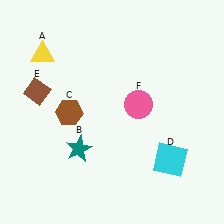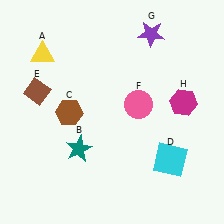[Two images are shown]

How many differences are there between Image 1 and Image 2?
There are 2 differences between the two images.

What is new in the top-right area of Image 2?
A purple star (G) was added in the top-right area of Image 2.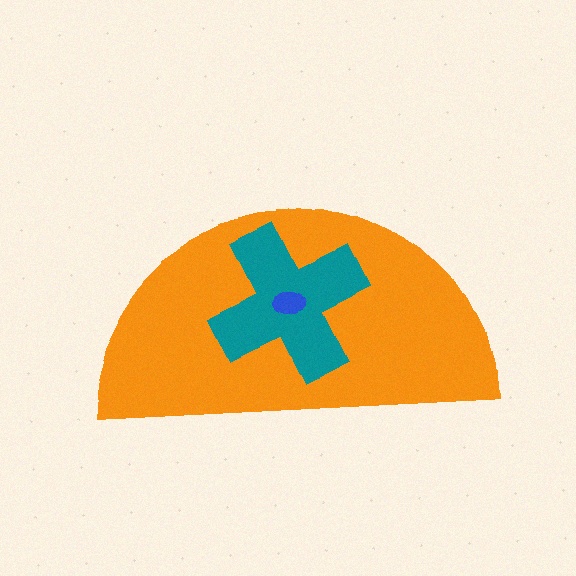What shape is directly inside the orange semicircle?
The teal cross.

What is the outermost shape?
The orange semicircle.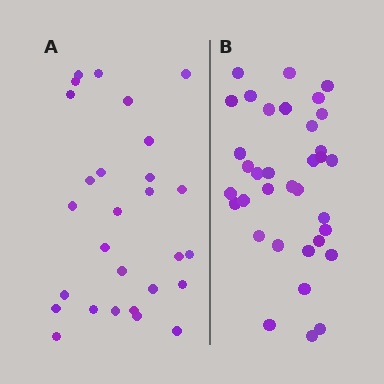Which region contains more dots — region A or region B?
Region B (the right region) has more dots.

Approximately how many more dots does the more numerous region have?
Region B has roughly 8 or so more dots than region A.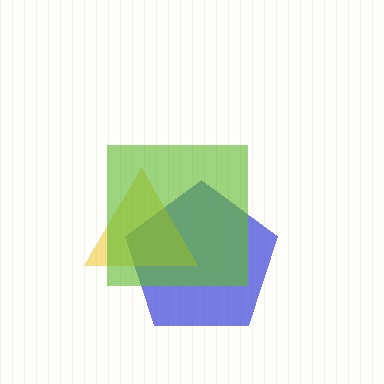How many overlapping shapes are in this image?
There are 3 overlapping shapes in the image.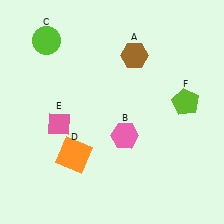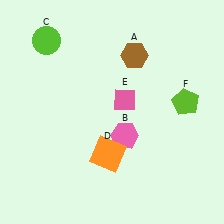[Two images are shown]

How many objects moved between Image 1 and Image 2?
2 objects moved between the two images.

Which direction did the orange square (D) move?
The orange square (D) moved right.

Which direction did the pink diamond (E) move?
The pink diamond (E) moved right.